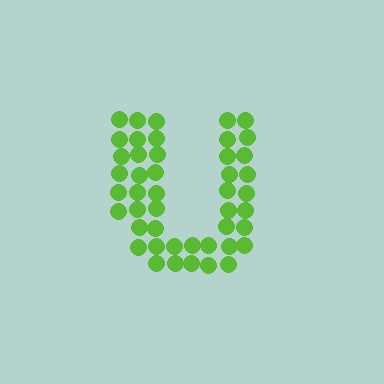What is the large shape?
The large shape is the letter U.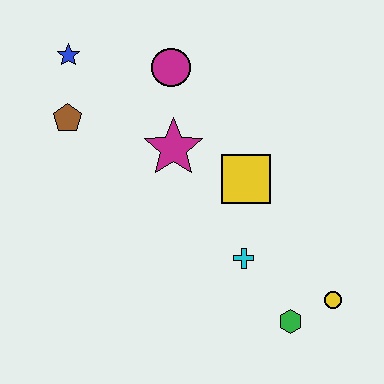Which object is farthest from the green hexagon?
The blue star is farthest from the green hexagon.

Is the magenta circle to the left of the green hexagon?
Yes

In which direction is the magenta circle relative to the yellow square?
The magenta circle is above the yellow square.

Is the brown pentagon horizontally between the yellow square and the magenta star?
No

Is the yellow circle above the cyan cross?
No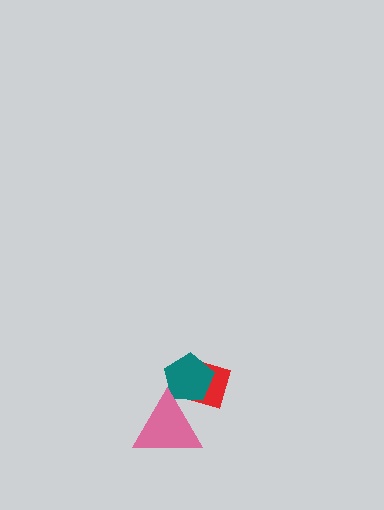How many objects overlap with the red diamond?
2 objects overlap with the red diamond.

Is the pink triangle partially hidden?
No, no other shape covers it.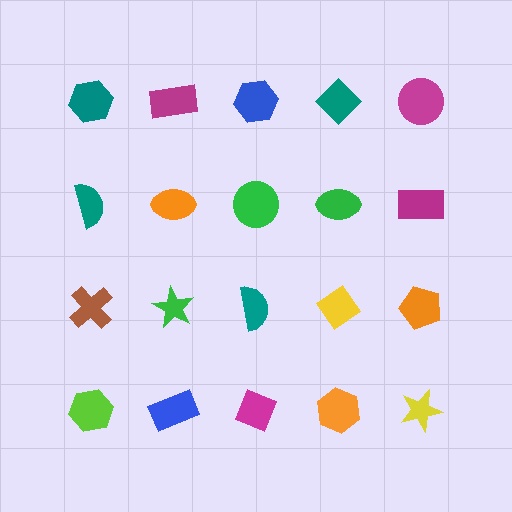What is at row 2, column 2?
An orange ellipse.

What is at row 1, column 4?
A teal diamond.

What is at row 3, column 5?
An orange pentagon.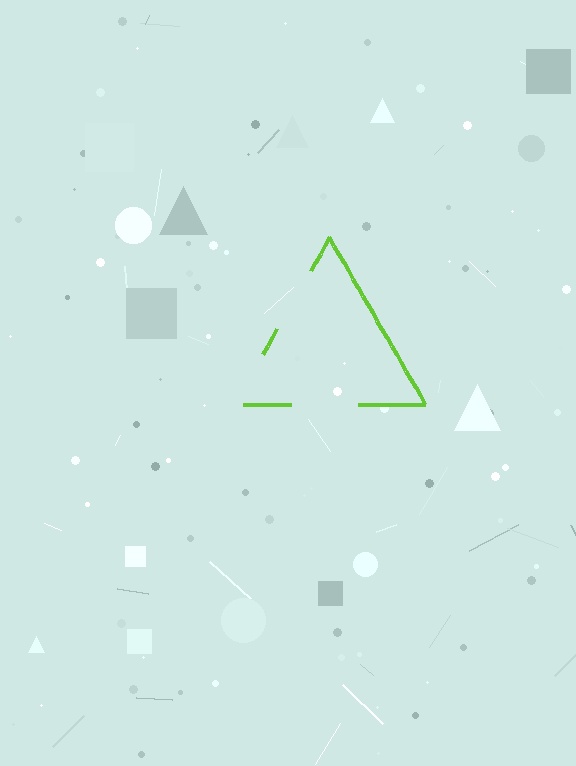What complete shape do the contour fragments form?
The contour fragments form a triangle.